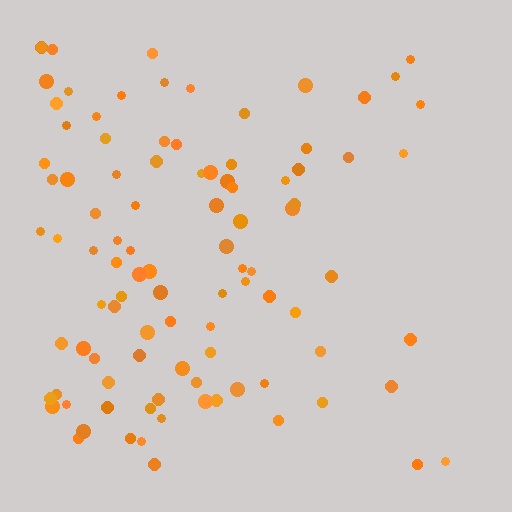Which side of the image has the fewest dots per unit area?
The right.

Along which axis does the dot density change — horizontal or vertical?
Horizontal.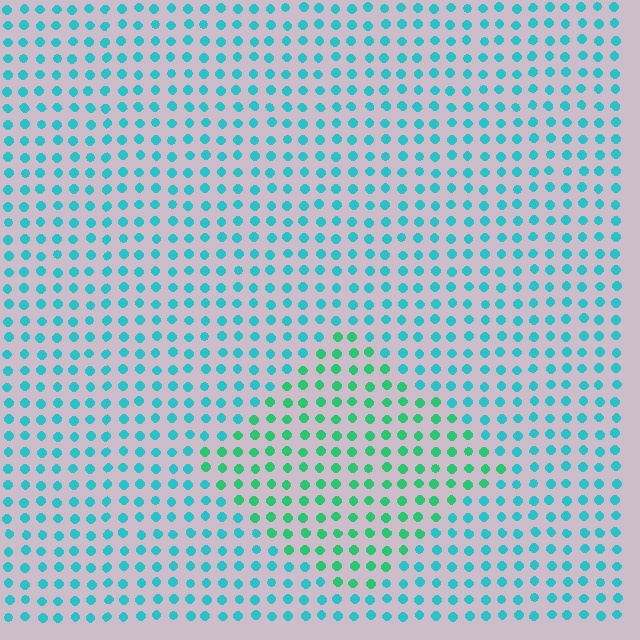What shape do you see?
I see a diamond.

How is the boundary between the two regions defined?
The boundary is defined purely by a slight shift in hue (about 35 degrees). Spacing, size, and orientation are identical on both sides.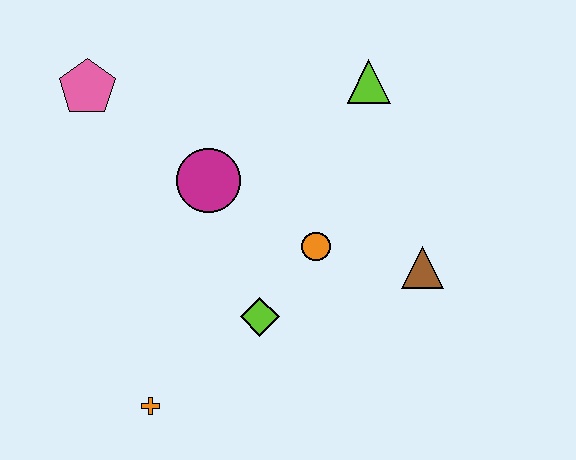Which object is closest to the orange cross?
The lime diamond is closest to the orange cross.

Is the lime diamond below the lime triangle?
Yes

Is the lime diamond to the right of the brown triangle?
No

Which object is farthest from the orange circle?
The pink pentagon is farthest from the orange circle.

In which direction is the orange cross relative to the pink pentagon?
The orange cross is below the pink pentagon.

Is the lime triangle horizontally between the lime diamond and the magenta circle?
No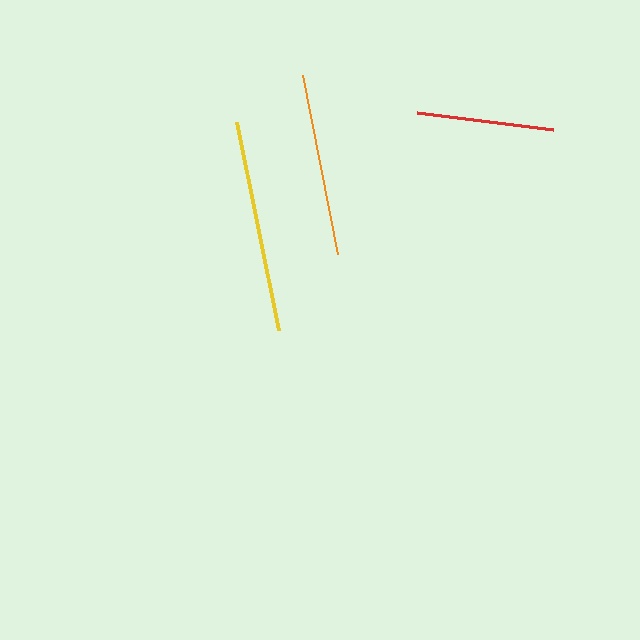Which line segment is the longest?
The yellow line is the longest at approximately 213 pixels.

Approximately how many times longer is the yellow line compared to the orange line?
The yellow line is approximately 1.2 times the length of the orange line.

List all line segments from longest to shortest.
From longest to shortest: yellow, orange, red.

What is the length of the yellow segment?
The yellow segment is approximately 213 pixels long.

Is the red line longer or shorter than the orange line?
The orange line is longer than the red line.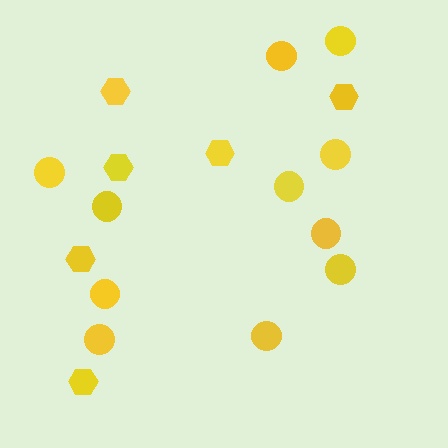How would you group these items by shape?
There are 2 groups: one group of hexagons (6) and one group of circles (11).